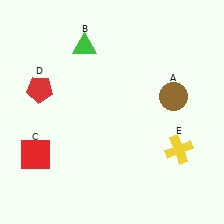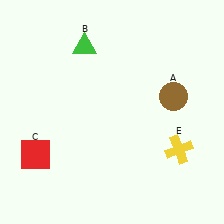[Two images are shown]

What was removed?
The red pentagon (D) was removed in Image 2.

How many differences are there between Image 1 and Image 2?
There is 1 difference between the two images.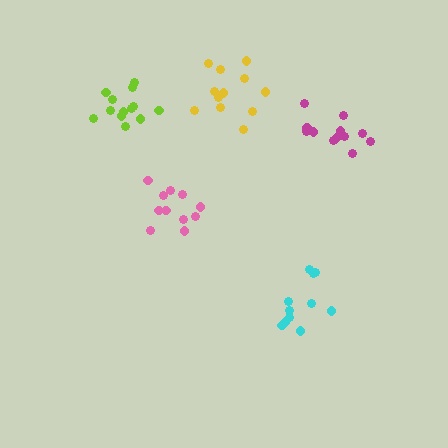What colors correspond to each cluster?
The clusters are colored: pink, magenta, cyan, lime, yellow.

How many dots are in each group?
Group 1: 11 dots, Group 2: 12 dots, Group 3: 11 dots, Group 4: 13 dots, Group 5: 12 dots (59 total).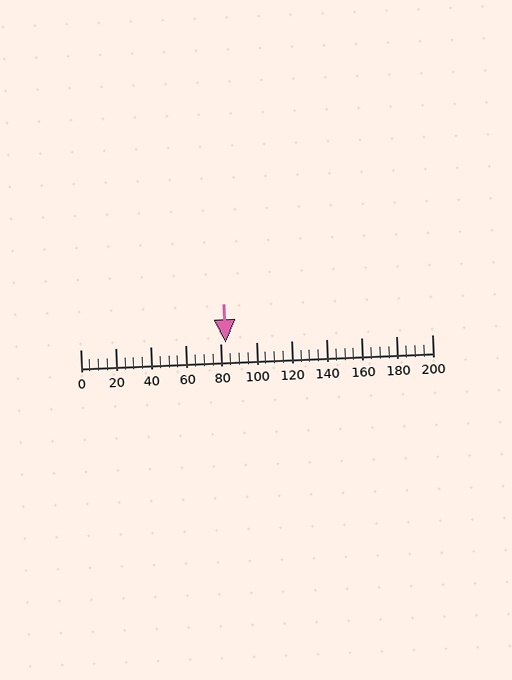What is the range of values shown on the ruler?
The ruler shows values from 0 to 200.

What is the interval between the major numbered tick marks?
The major tick marks are spaced 20 units apart.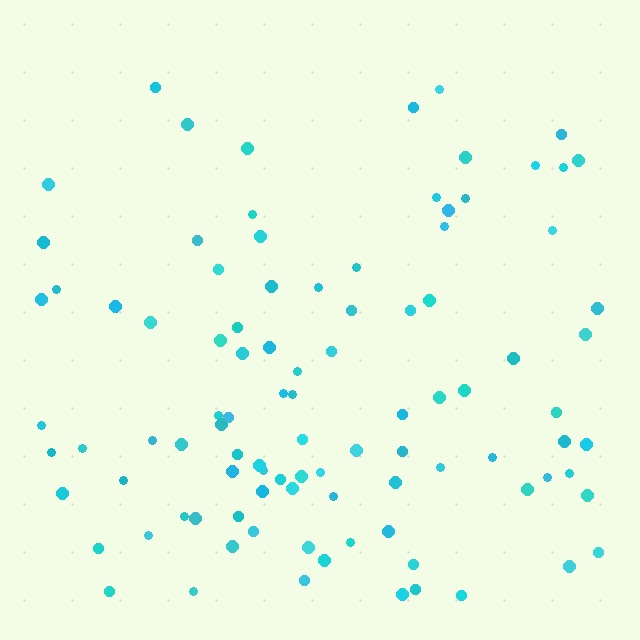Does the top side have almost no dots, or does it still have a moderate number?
Still a moderate number, just noticeably fewer than the bottom.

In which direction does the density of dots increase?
From top to bottom, with the bottom side densest.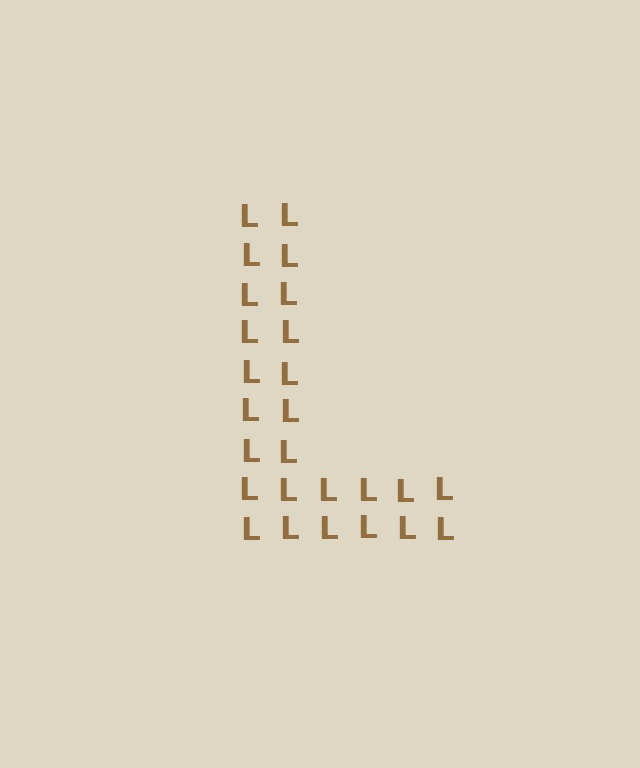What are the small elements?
The small elements are letter L's.